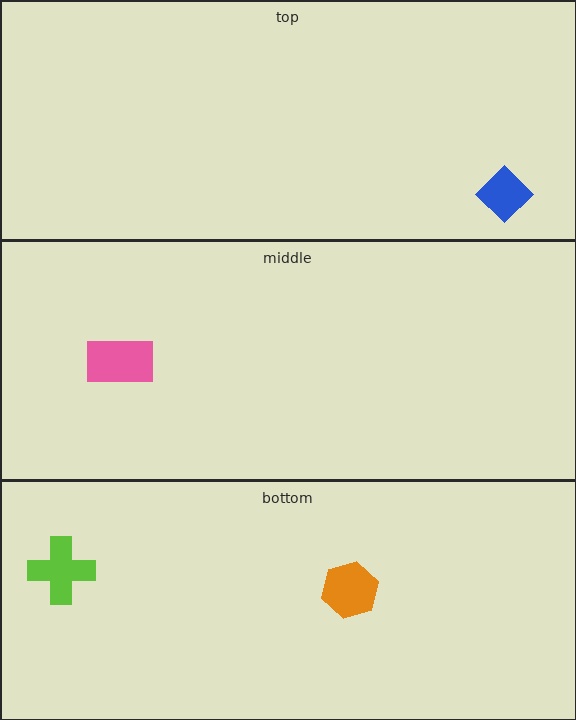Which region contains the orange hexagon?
The bottom region.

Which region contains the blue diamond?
The top region.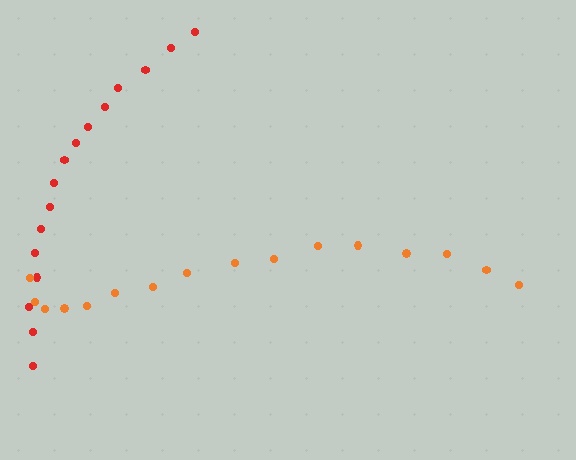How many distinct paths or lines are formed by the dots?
There are 2 distinct paths.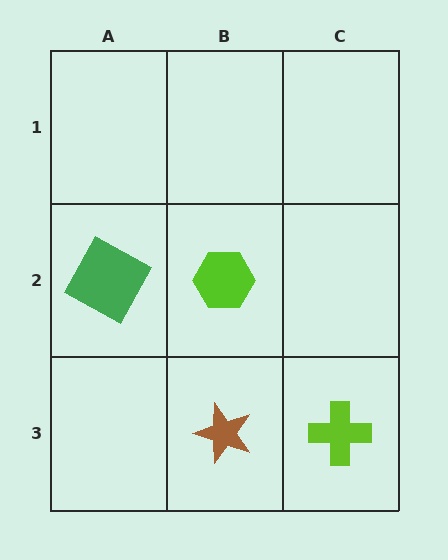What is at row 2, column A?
A green square.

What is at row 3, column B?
A brown star.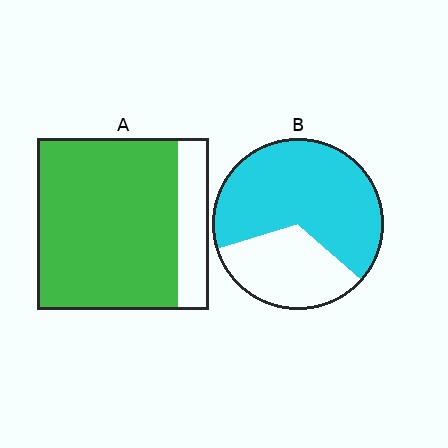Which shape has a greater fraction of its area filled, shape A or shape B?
Shape A.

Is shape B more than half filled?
Yes.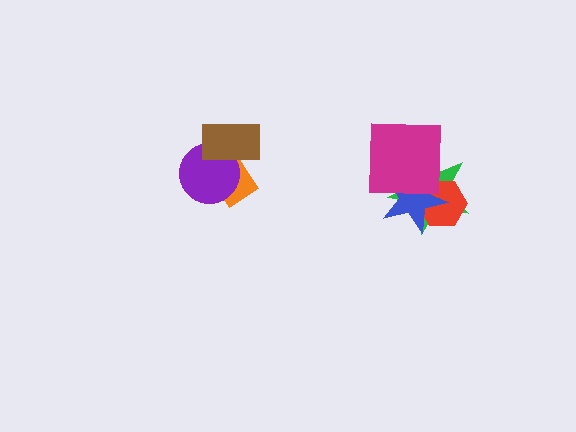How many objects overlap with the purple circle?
2 objects overlap with the purple circle.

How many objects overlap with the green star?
3 objects overlap with the green star.